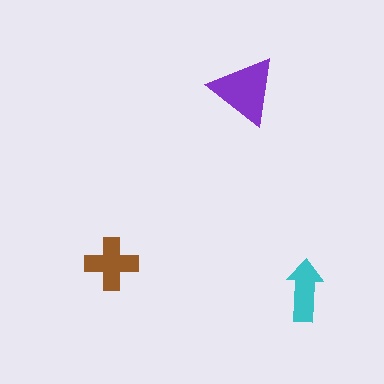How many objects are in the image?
There are 3 objects in the image.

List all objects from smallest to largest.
The cyan arrow, the brown cross, the purple triangle.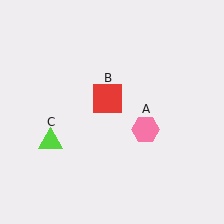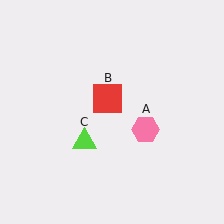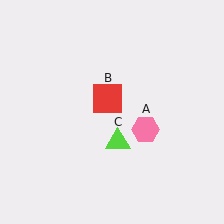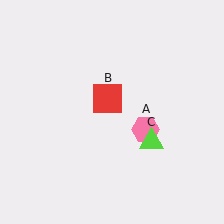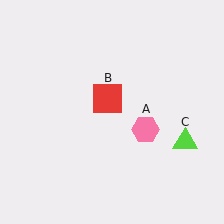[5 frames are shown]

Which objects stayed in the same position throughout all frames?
Pink hexagon (object A) and red square (object B) remained stationary.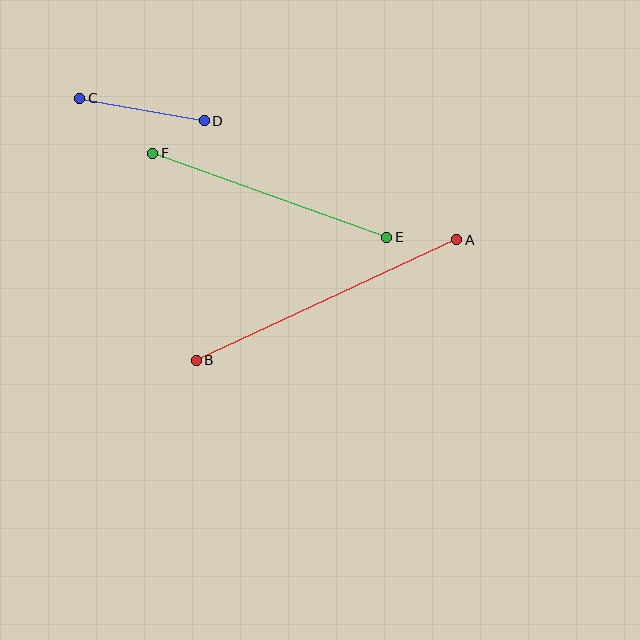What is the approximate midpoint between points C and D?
The midpoint is at approximately (142, 109) pixels.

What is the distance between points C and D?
The distance is approximately 127 pixels.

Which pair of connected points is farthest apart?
Points A and B are farthest apart.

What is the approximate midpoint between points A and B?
The midpoint is at approximately (326, 300) pixels.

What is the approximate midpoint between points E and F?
The midpoint is at approximately (270, 195) pixels.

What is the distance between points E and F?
The distance is approximately 249 pixels.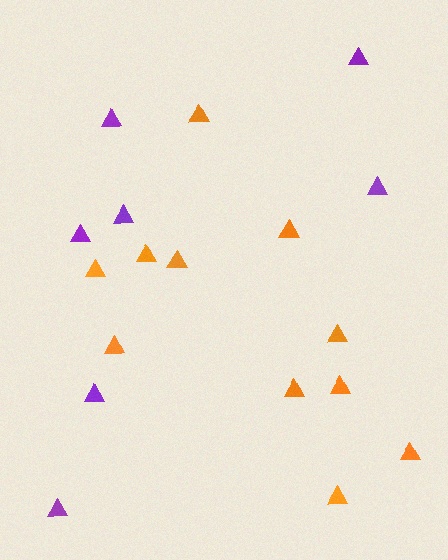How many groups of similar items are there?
There are 2 groups: one group of purple triangles (7) and one group of orange triangles (11).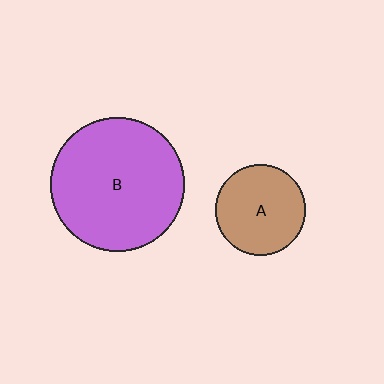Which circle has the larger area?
Circle B (purple).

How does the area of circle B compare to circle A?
Approximately 2.2 times.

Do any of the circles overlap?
No, none of the circles overlap.